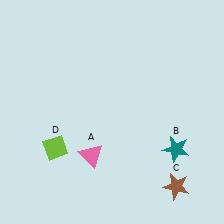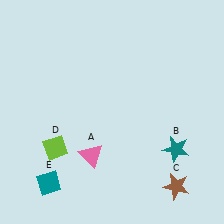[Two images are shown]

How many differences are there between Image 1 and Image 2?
There is 1 difference between the two images.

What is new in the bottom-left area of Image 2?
A teal diamond (E) was added in the bottom-left area of Image 2.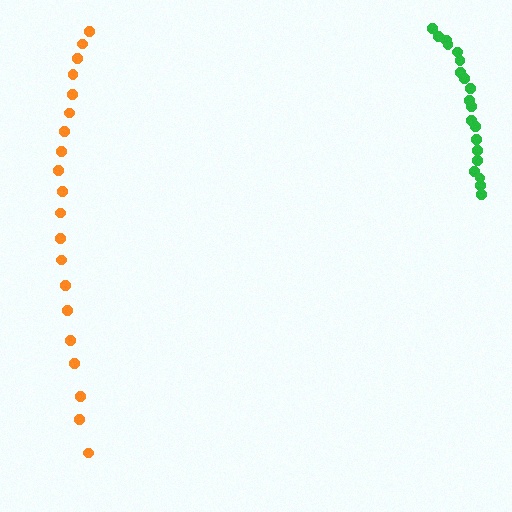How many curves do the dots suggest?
There are 2 distinct paths.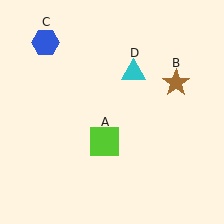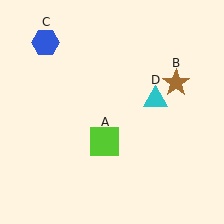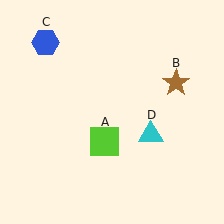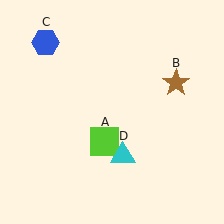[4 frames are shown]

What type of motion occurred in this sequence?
The cyan triangle (object D) rotated clockwise around the center of the scene.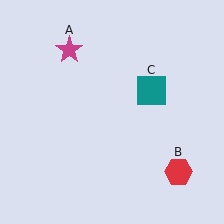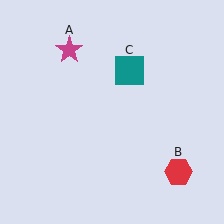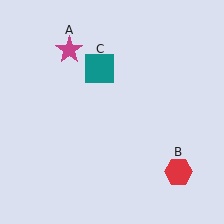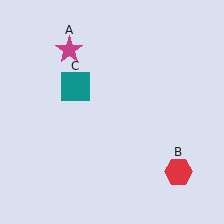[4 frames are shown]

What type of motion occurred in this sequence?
The teal square (object C) rotated counterclockwise around the center of the scene.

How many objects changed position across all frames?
1 object changed position: teal square (object C).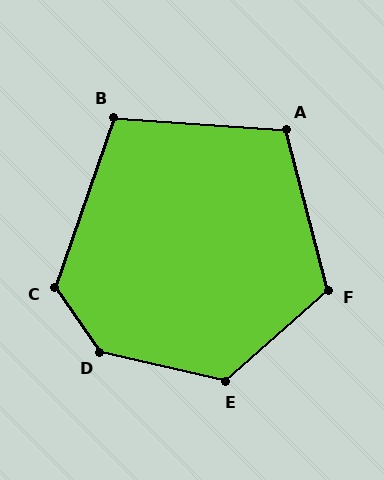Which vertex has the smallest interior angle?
B, at approximately 105 degrees.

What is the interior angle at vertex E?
Approximately 125 degrees (obtuse).